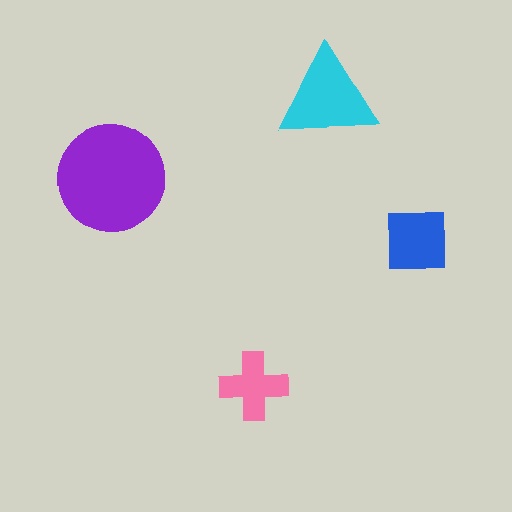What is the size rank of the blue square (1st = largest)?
3rd.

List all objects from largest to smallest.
The purple circle, the cyan triangle, the blue square, the pink cross.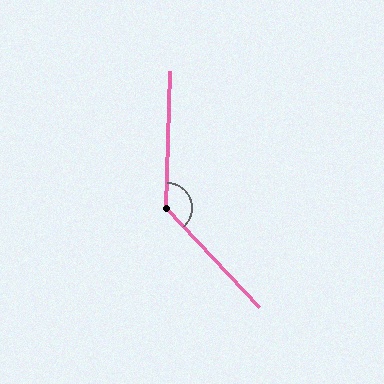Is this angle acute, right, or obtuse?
It is obtuse.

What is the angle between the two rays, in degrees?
Approximately 135 degrees.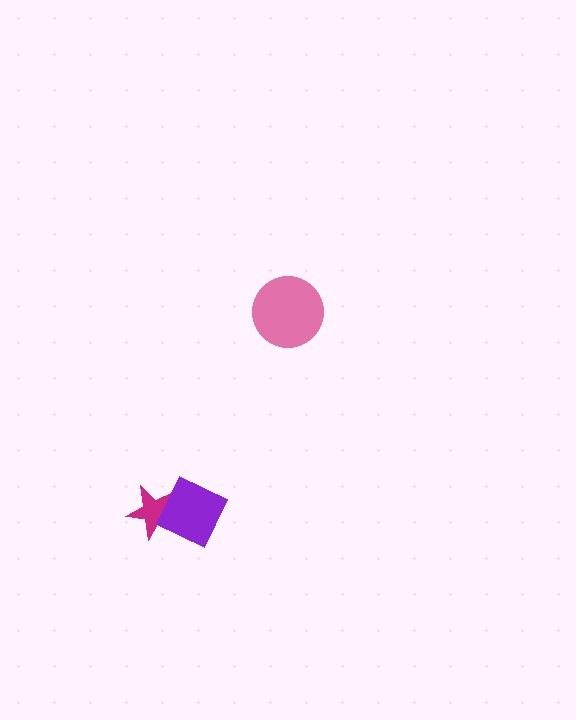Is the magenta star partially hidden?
Yes, it is partially covered by another shape.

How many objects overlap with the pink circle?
0 objects overlap with the pink circle.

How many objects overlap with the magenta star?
1 object overlaps with the magenta star.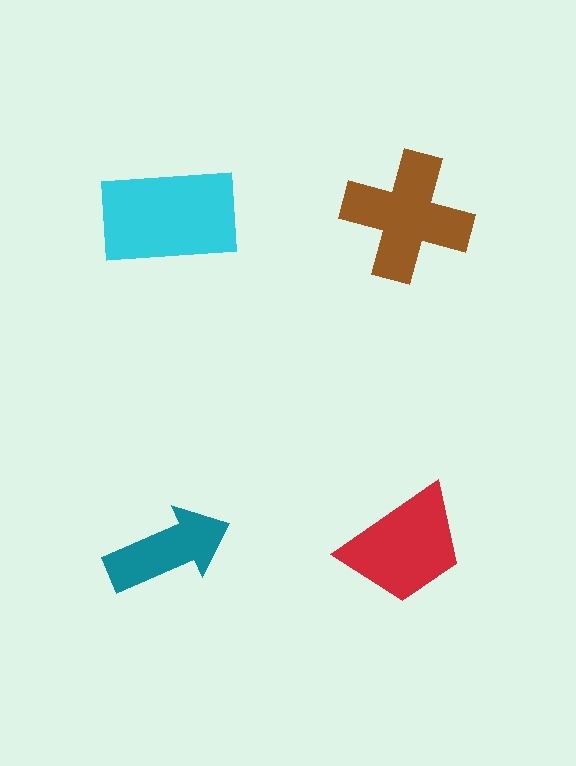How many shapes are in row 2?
2 shapes.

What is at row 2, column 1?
A teal arrow.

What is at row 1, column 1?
A cyan rectangle.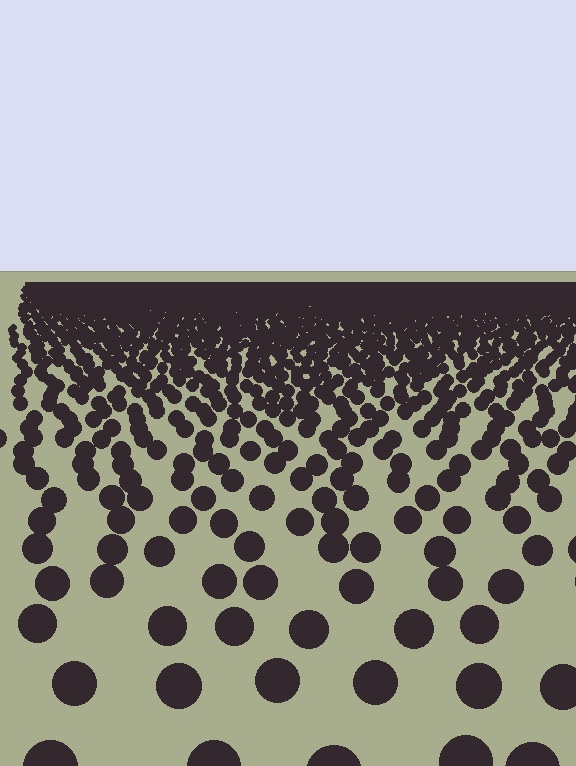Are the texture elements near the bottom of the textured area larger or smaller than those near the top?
Larger. Near the bottom, elements are closer to the viewer and appear at a bigger on-screen size.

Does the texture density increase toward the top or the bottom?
Density increases toward the top.